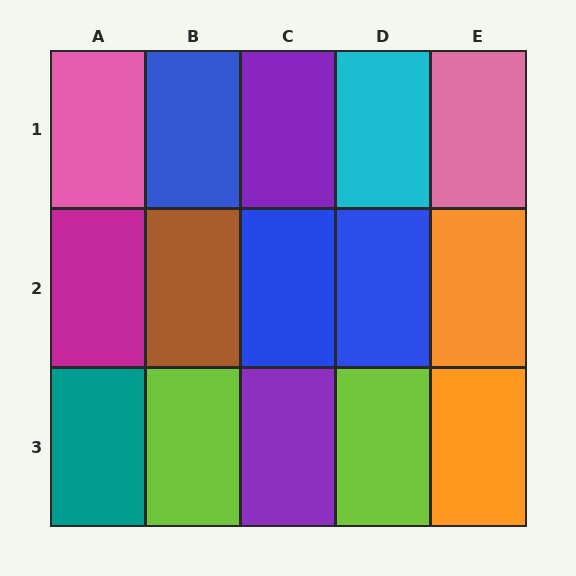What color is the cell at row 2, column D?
Blue.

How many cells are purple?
2 cells are purple.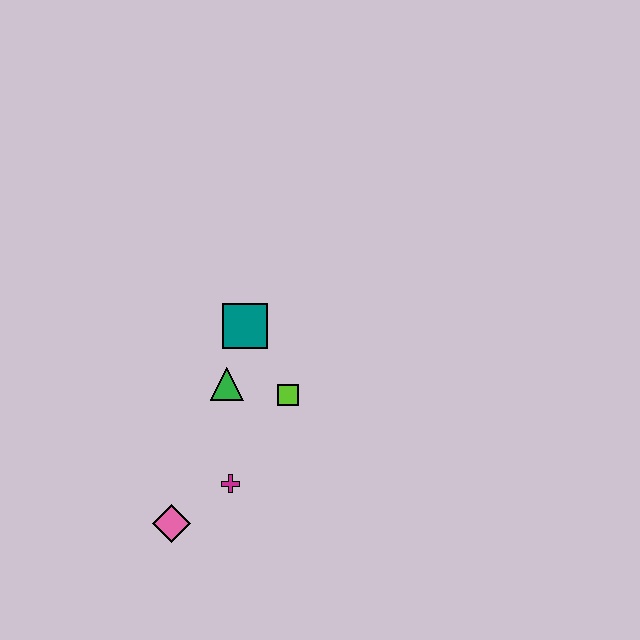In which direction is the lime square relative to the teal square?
The lime square is below the teal square.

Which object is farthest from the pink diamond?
The teal square is farthest from the pink diamond.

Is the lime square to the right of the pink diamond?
Yes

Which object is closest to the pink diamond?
The magenta cross is closest to the pink diamond.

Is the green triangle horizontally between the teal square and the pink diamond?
Yes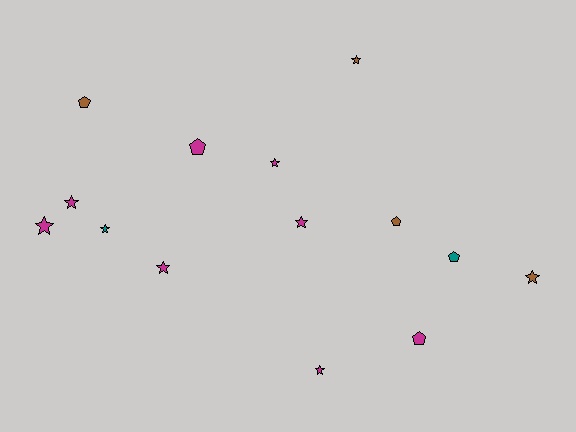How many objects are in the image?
There are 14 objects.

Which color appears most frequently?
Magenta, with 8 objects.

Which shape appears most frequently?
Star, with 9 objects.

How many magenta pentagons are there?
There are 2 magenta pentagons.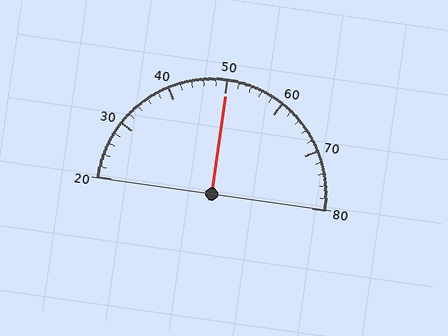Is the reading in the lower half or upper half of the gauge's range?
The reading is in the upper half of the range (20 to 80).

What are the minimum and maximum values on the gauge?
The gauge ranges from 20 to 80.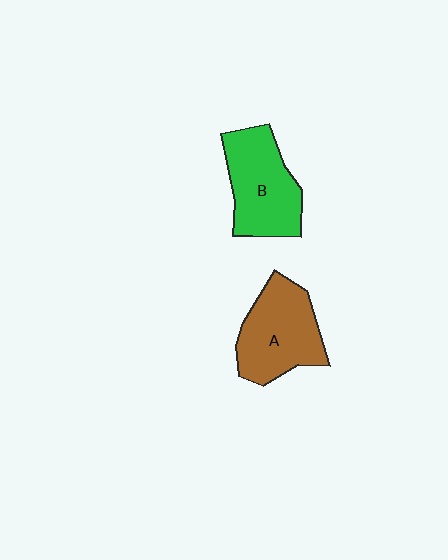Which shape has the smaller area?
Shape B (green).